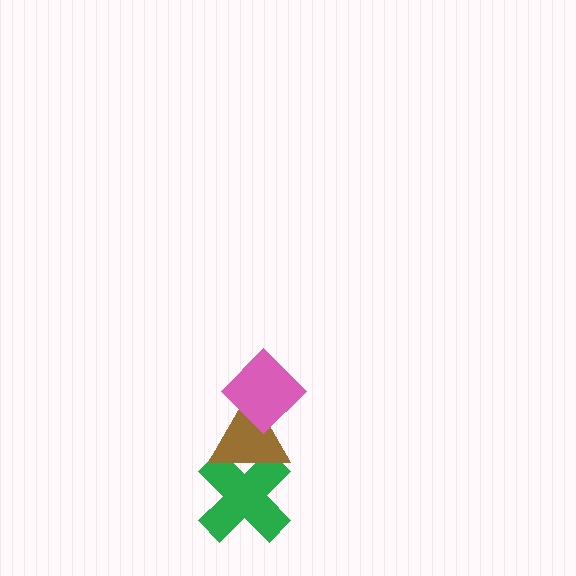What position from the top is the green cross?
The green cross is 3rd from the top.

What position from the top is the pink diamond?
The pink diamond is 1st from the top.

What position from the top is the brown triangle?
The brown triangle is 2nd from the top.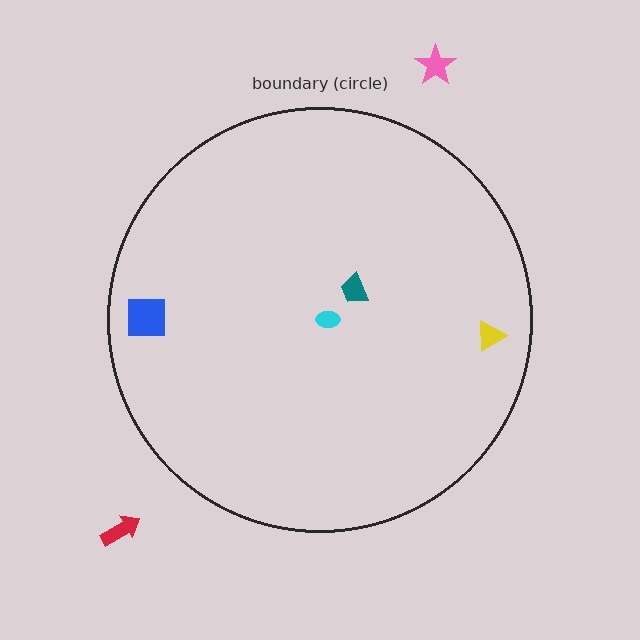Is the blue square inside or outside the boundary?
Inside.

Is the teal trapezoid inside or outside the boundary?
Inside.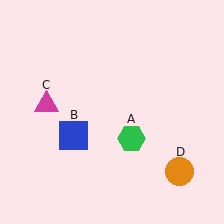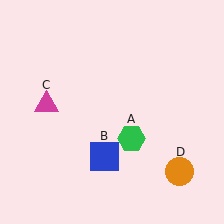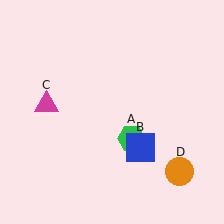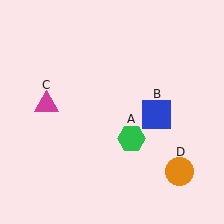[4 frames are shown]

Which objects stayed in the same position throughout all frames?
Green hexagon (object A) and magenta triangle (object C) and orange circle (object D) remained stationary.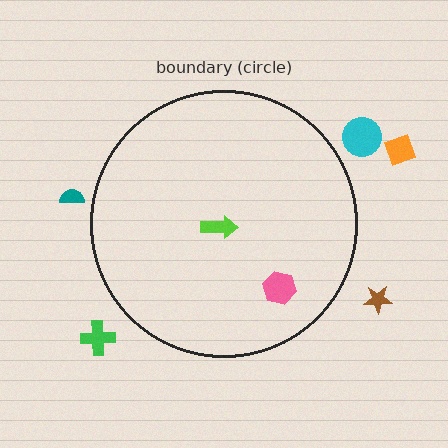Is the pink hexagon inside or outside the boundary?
Inside.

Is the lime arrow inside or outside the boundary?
Inside.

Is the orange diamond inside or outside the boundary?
Outside.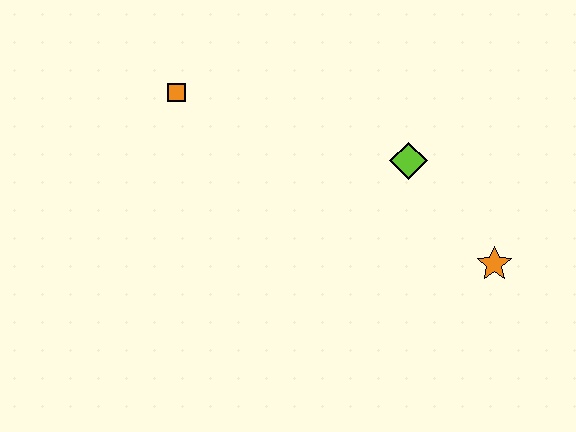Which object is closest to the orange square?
The lime diamond is closest to the orange square.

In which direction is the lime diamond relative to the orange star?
The lime diamond is above the orange star.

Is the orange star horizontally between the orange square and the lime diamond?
No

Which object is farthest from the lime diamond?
The orange square is farthest from the lime diamond.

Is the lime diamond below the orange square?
Yes